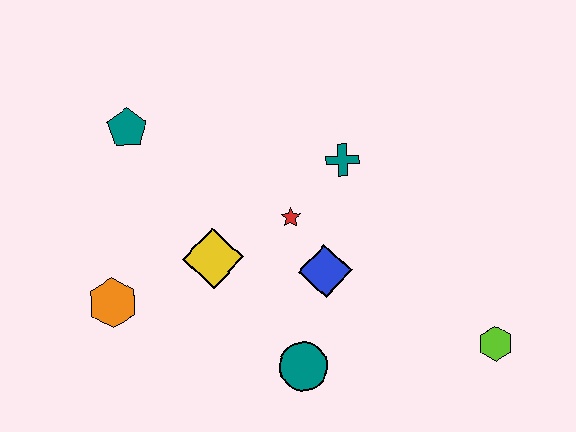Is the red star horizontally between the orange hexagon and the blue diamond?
Yes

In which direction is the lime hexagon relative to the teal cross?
The lime hexagon is below the teal cross.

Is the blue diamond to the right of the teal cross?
No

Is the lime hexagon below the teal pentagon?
Yes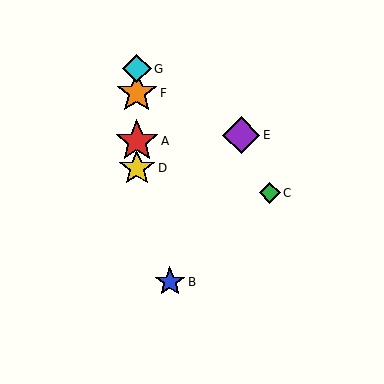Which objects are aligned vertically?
Objects A, D, F, G are aligned vertically.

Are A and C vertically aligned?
No, A is at x≈137 and C is at x≈270.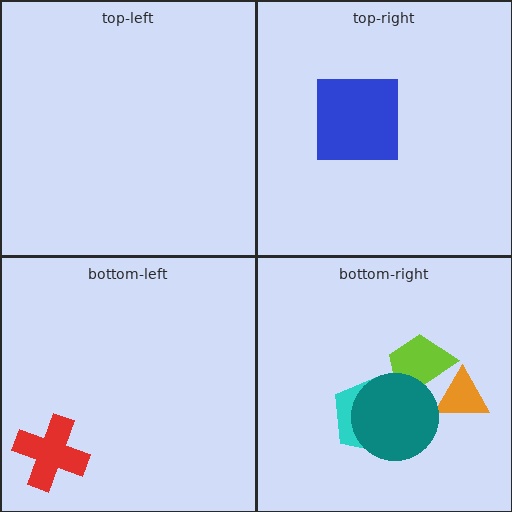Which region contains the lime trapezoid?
The bottom-right region.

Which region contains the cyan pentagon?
The bottom-right region.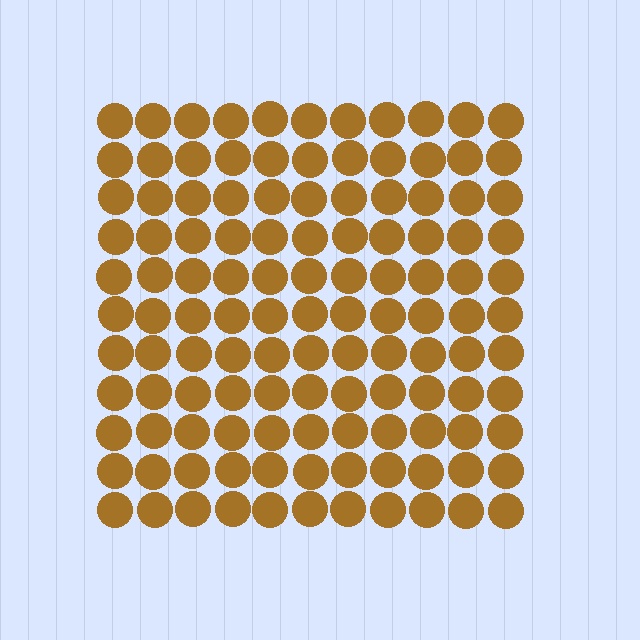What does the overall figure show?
The overall figure shows a square.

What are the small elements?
The small elements are circles.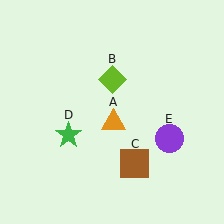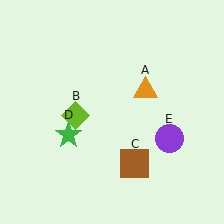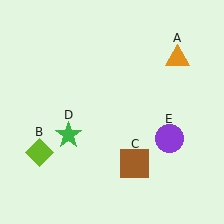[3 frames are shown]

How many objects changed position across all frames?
2 objects changed position: orange triangle (object A), lime diamond (object B).